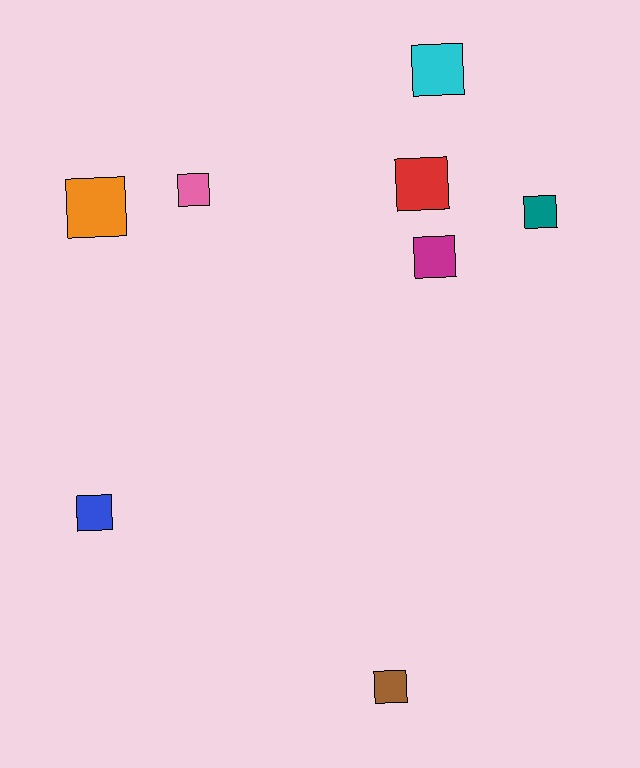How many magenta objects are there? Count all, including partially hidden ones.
There is 1 magenta object.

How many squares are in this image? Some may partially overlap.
There are 8 squares.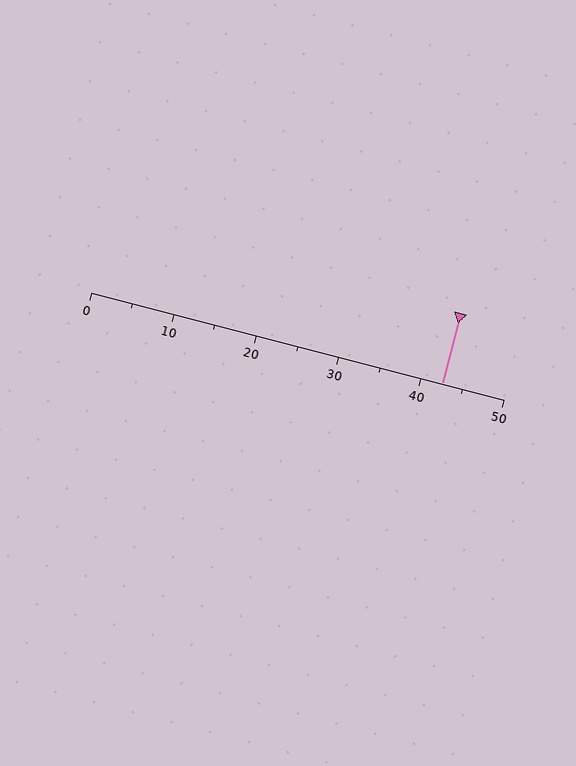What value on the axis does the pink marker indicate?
The marker indicates approximately 42.5.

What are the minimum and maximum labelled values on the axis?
The axis runs from 0 to 50.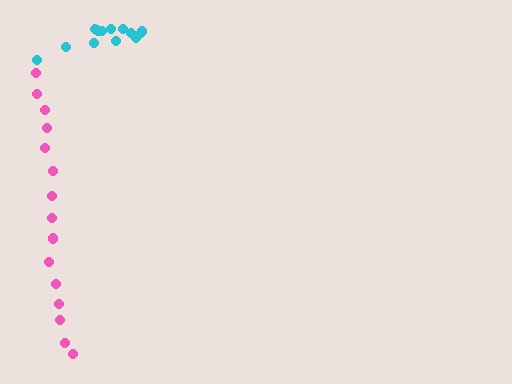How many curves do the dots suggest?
There are 2 distinct paths.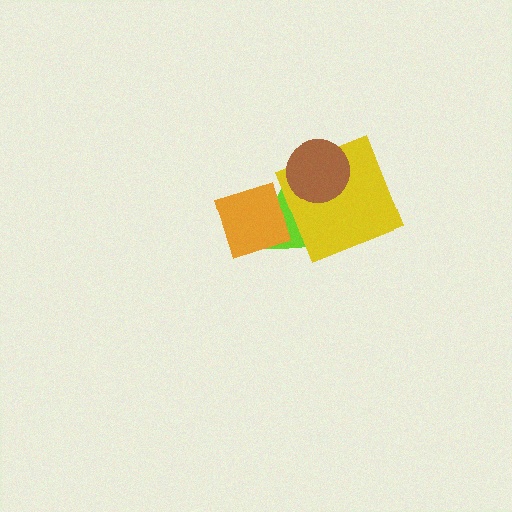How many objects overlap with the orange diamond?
1 object overlaps with the orange diamond.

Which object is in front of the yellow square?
The brown circle is in front of the yellow square.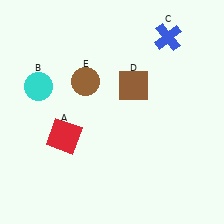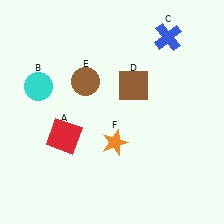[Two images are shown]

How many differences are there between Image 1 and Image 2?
There is 1 difference between the two images.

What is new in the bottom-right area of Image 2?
An orange star (F) was added in the bottom-right area of Image 2.